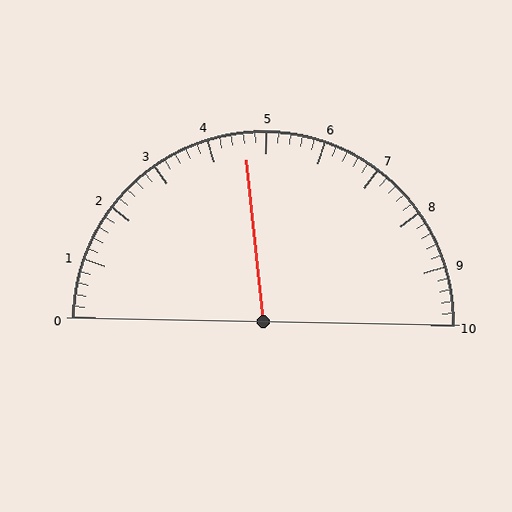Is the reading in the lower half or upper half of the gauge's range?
The reading is in the lower half of the range (0 to 10).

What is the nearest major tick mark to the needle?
The nearest major tick mark is 5.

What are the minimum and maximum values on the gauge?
The gauge ranges from 0 to 10.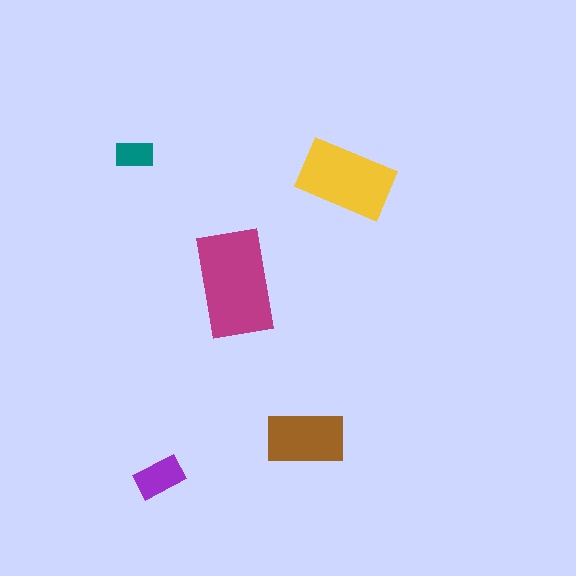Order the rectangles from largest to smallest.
the magenta one, the yellow one, the brown one, the purple one, the teal one.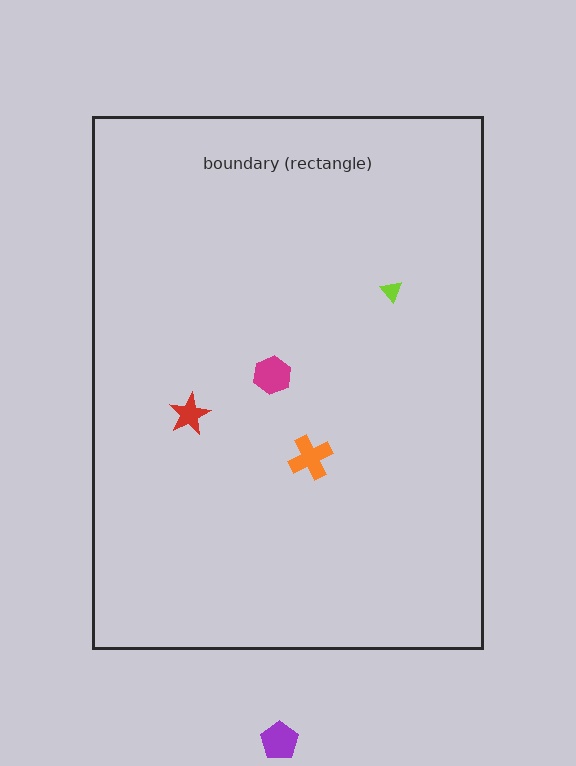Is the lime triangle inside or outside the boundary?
Inside.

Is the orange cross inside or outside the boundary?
Inside.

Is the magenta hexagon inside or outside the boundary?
Inside.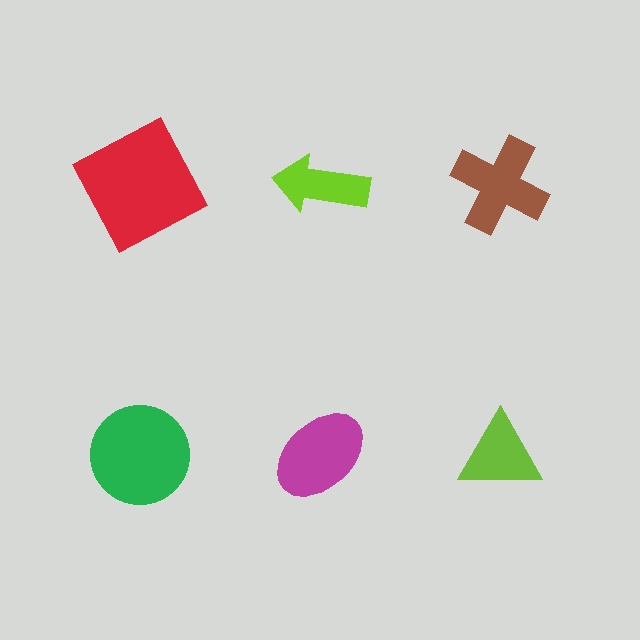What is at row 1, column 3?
A brown cross.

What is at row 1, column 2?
A lime arrow.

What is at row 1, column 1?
A red square.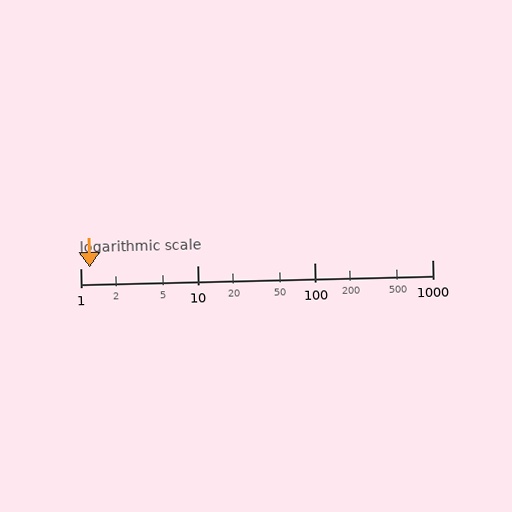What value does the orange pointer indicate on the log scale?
The pointer indicates approximately 1.2.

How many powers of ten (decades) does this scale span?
The scale spans 3 decades, from 1 to 1000.